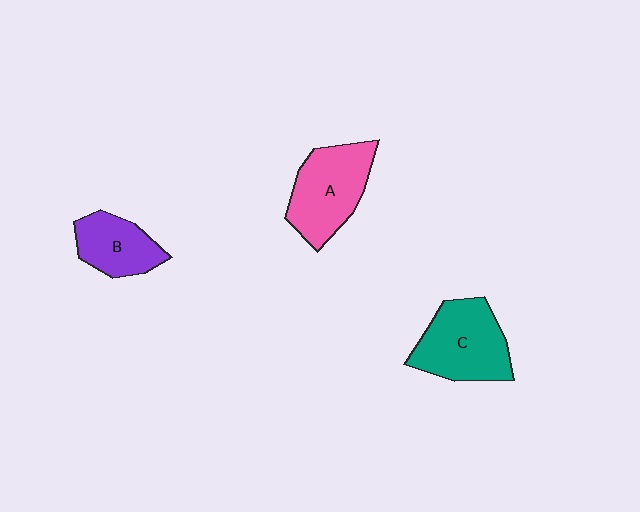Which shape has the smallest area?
Shape B (purple).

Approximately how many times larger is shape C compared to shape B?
Approximately 1.5 times.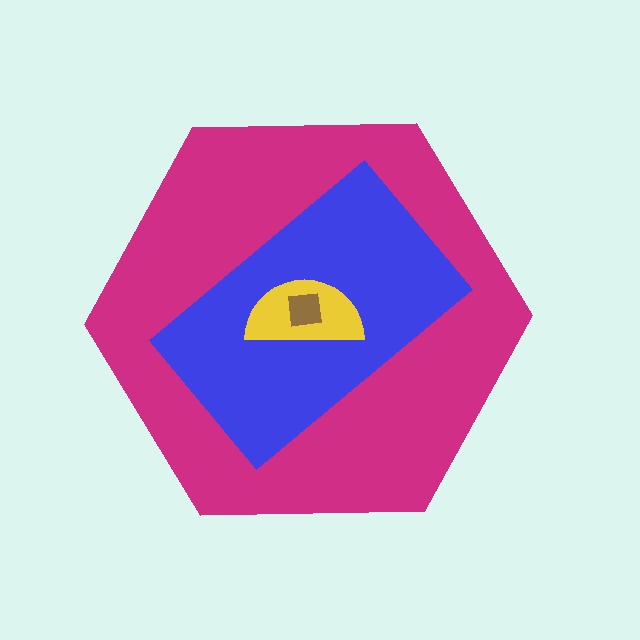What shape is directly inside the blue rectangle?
The yellow semicircle.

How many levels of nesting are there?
4.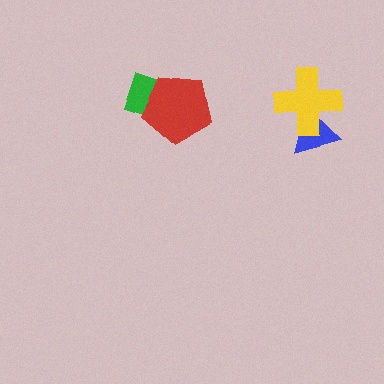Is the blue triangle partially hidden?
Yes, it is partially covered by another shape.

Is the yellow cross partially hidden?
No, no other shape covers it.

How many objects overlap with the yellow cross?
1 object overlaps with the yellow cross.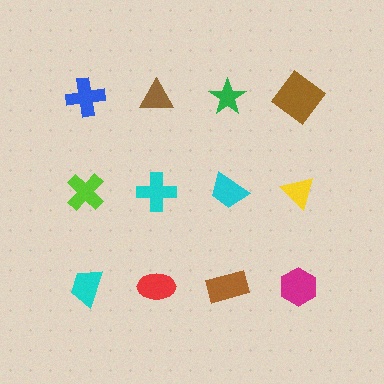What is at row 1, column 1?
A blue cross.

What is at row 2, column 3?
A cyan trapezoid.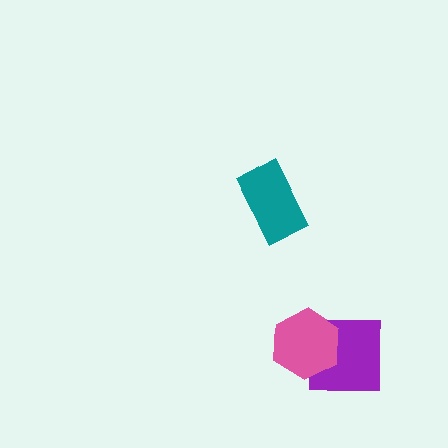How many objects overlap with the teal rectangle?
0 objects overlap with the teal rectangle.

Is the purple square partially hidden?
Yes, it is partially covered by another shape.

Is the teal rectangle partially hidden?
No, no other shape covers it.